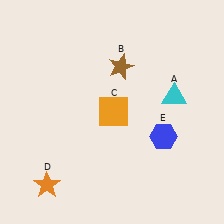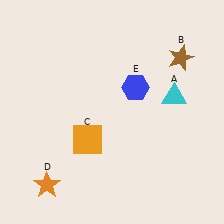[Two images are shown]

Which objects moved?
The objects that moved are: the brown star (B), the orange square (C), the blue hexagon (E).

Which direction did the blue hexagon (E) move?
The blue hexagon (E) moved up.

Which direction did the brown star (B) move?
The brown star (B) moved right.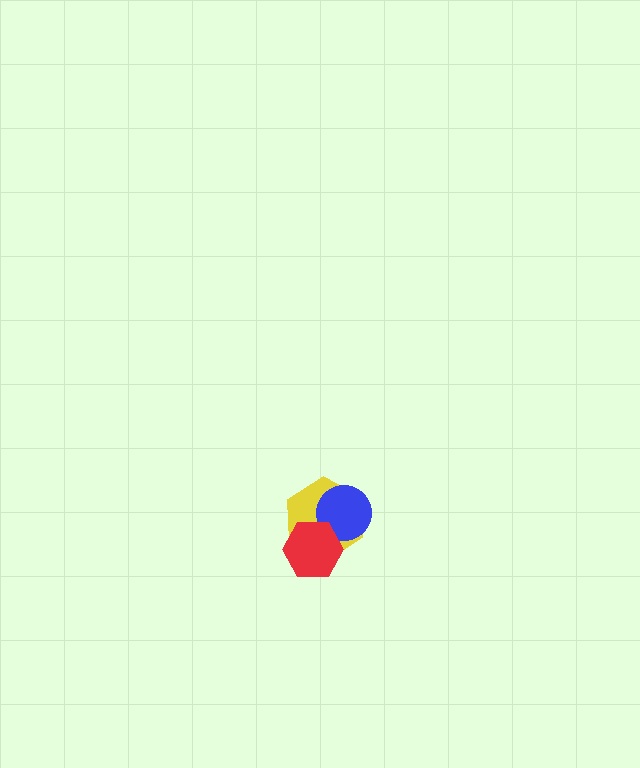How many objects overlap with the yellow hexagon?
2 objects overlap with the yellow hexagon.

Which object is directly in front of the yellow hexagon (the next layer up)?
The blue circle is directly in front of the yellow hexagon.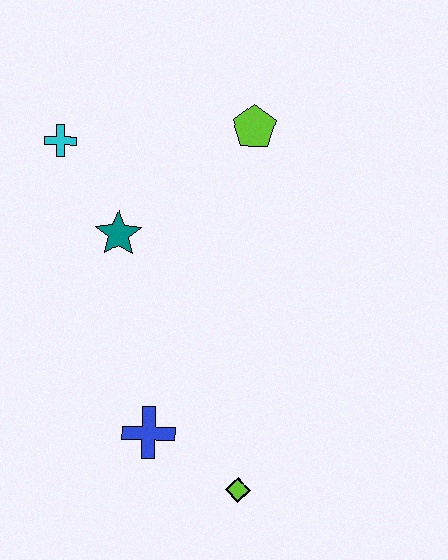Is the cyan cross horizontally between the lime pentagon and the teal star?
No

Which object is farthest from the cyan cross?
The lime diamond is farthest from the cyan cross.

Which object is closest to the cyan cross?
The teal star is closest to the cyan cross.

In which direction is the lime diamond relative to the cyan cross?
The lime diamond is below the cyan cross.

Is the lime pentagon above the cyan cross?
Yes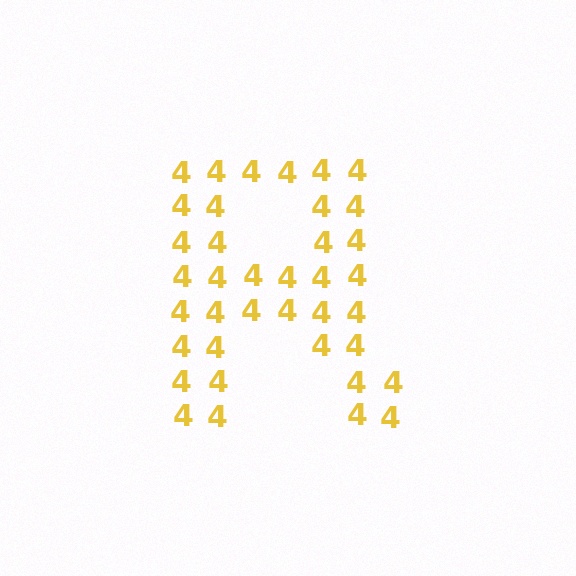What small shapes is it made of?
It is made of small digit 4's.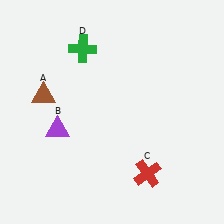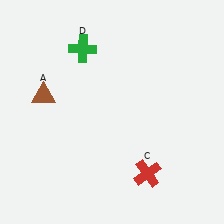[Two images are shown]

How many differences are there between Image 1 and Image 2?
There is 1 difference between the two images.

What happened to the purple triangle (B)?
The purple triangle (B) was removed in Image 2. It was in the bottom-left area of Image 1.